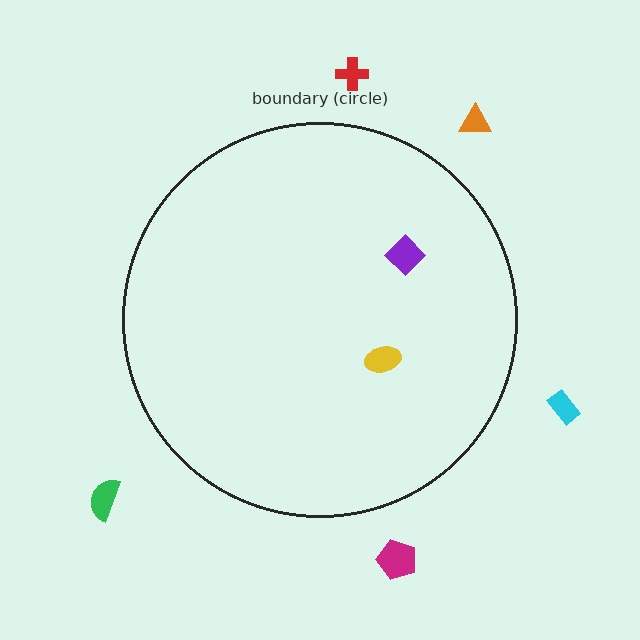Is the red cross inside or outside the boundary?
Outside.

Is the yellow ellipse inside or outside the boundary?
Inside.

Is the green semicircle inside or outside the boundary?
Outside.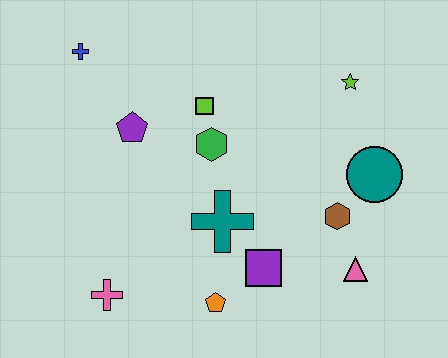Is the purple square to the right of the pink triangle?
No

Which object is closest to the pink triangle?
The brown hexagon is closest to the pink triangle.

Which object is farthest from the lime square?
The pink triangle is farthest from the lime square.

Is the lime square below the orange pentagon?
No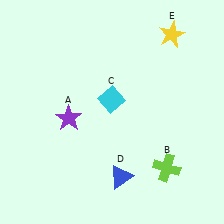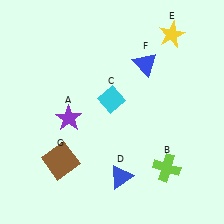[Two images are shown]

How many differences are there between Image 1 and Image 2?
There are 2 differences between the two images.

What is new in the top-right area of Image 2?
A blue triangle (F) was added in the top-right area of Image 2.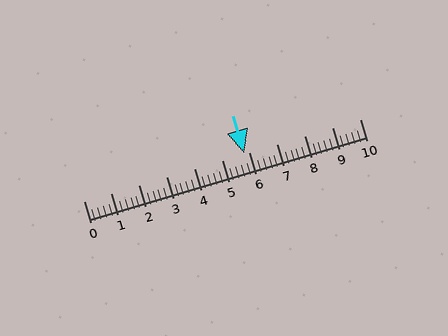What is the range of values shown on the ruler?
The ruler shows values from 0 to 10.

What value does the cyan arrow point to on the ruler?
The cyan arrow points to approximately 5.8.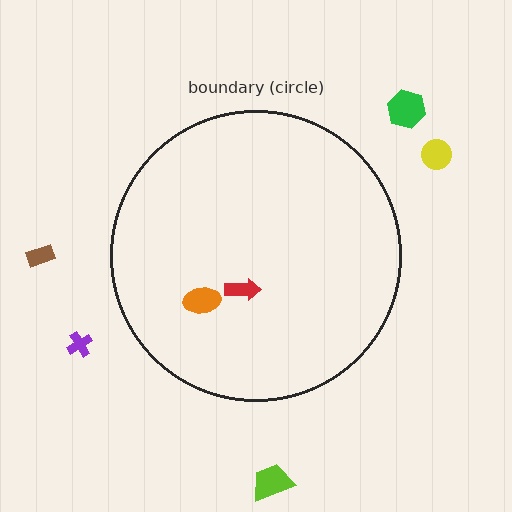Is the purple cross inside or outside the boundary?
Outside.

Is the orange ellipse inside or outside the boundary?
Inside.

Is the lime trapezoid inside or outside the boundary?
Outside.